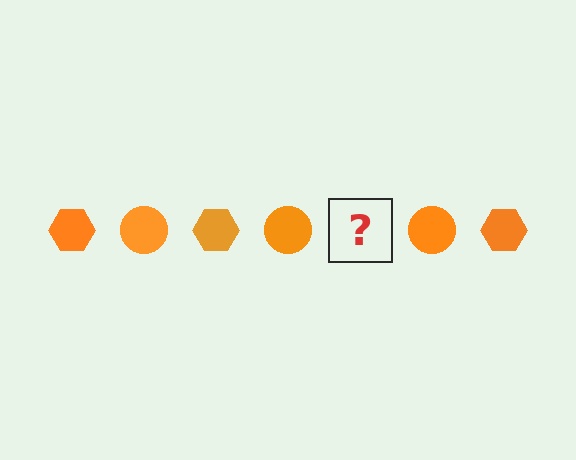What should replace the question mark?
The question mark should be replaced with an orange hexagon.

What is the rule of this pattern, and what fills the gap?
The rule is that the pattern cycles through hexagon, circle shapes in orange. The gap should be filled with an orange hexagon.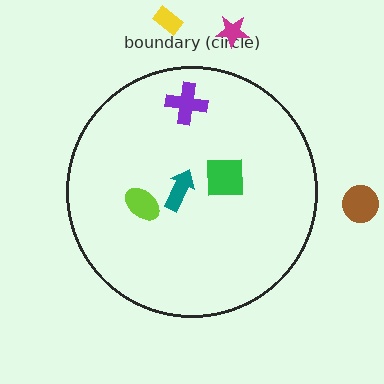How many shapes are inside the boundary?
4 inside, 3 outside.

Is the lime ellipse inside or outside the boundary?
Inside.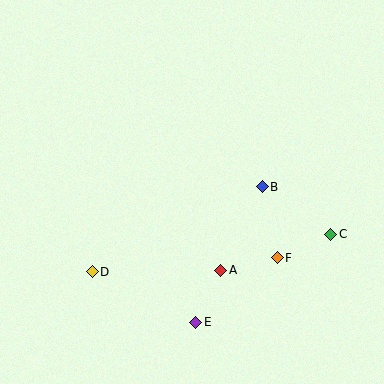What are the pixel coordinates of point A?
Point A is at (221, 270).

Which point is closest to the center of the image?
Point B at (262, 187) is closest to the center.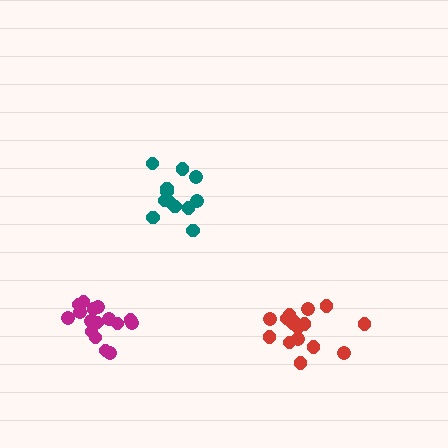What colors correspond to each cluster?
The clusters are colored: red, magenta, teal.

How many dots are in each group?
Group 1: 16 dots, Group 2: 16 dots, Group 3: 12 dots (44 total).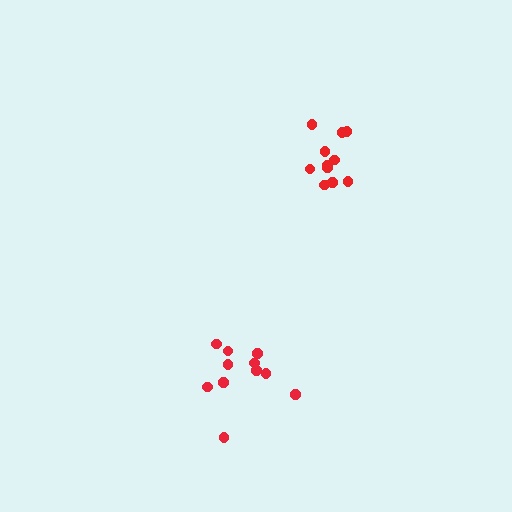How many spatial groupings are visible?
There are 2 spatial groupings.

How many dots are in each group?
Group 1: 11 dots, Group 2: 11 dots (22 total).